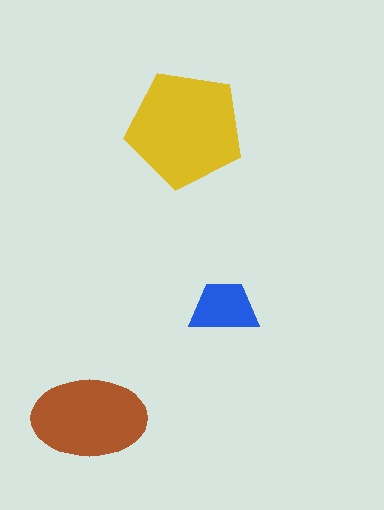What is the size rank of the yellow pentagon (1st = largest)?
1st.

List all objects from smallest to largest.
The blue trapezoid, the brown ellipse, the yellow pentagon.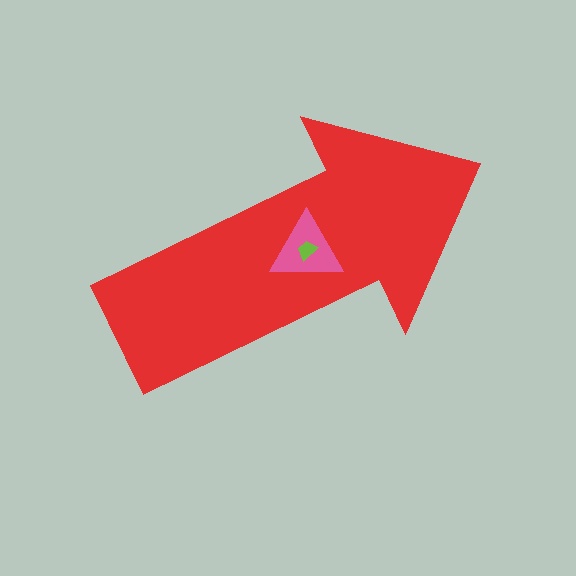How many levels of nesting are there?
3.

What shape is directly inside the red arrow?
The pink triangle.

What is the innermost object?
The lime trapezoid.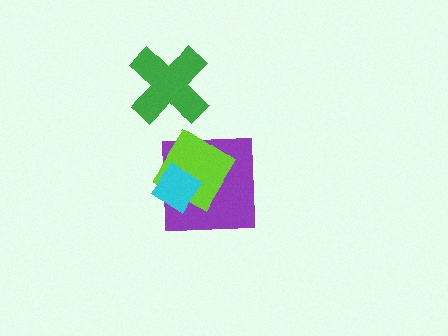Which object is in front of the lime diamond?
The cyan diamond is in front of the lime diamond.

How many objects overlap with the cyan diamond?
2 objects overlap with the cyan diamond.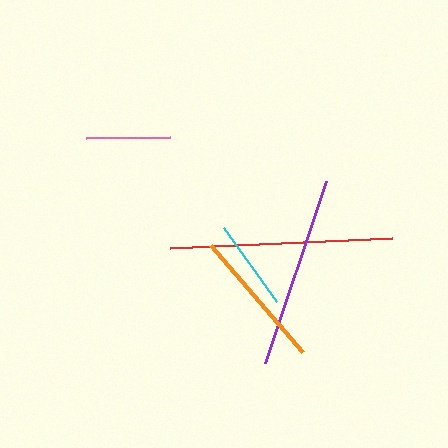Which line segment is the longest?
The red line is the longest at approximately 222 pixels.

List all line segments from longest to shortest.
From longest to shortest: red, purple, orange, cyan, pink.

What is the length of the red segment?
The red segment is approximately 222 pixels long.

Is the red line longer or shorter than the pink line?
The red line is longer than the pink line.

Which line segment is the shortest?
The pink line is the shortest at approximately 84 pixels.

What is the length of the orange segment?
The orange segment is approximately 141 pixels long.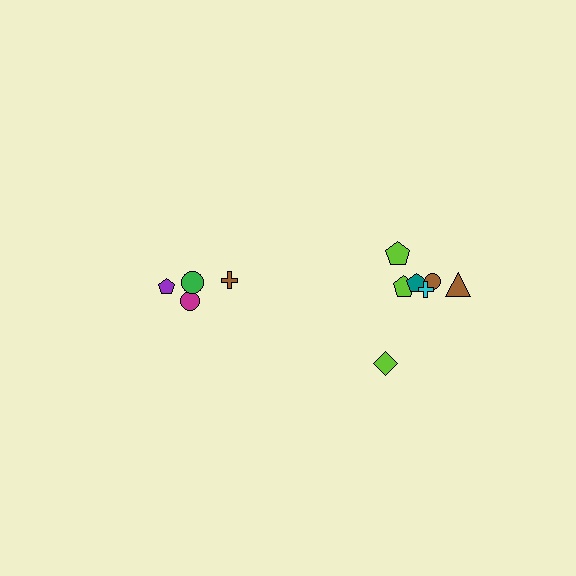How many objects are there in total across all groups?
There are 11 objects.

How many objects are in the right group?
There are 7 objects.